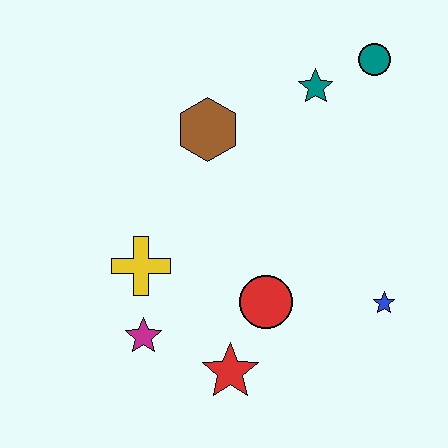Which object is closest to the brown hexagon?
The teal star is closest to the brown hexagon.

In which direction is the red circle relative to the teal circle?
The red circle is below the teal circle.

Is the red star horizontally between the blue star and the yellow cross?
Yes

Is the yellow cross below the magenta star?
No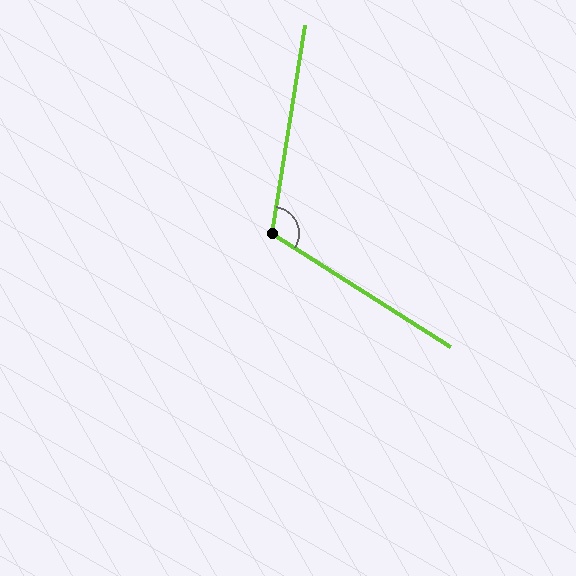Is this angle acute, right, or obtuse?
It is obtuse.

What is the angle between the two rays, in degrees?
Approximately 113 degrees.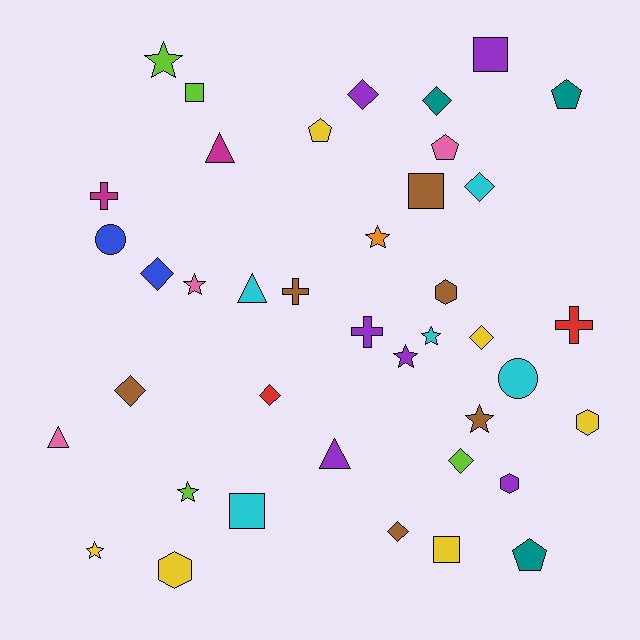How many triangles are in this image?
There are 4 triangles.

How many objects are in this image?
There are 40 objects.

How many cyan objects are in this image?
There are 5 cyan objects.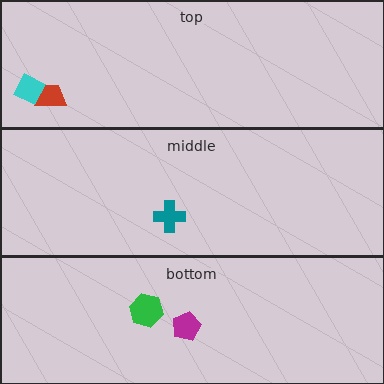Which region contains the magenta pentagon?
The bottom region.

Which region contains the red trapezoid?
The top region.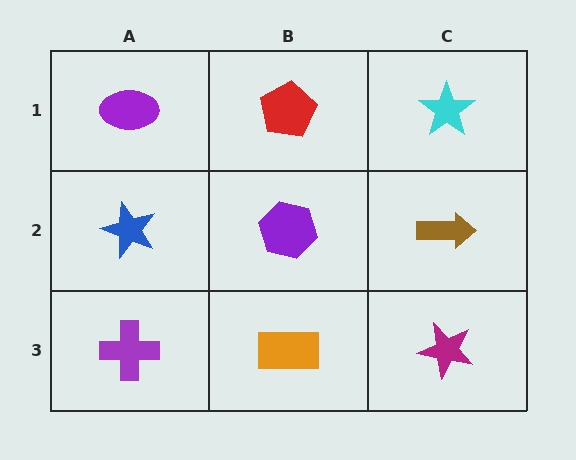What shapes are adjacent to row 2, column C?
A cyan star (row 1, column C), a magenta star (row 3, column C), a purple hexagon (row 2, column B).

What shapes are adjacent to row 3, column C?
A brown arrow (row 2, column C), an orange rectangle (row 3, column B).